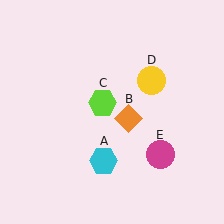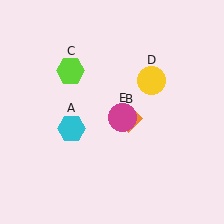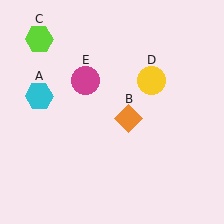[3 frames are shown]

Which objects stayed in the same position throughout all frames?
Orange diamond (object B) and yellow circle (object D) remained stationary.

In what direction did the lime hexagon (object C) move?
The lime hexagon (object C) moved up and to the left.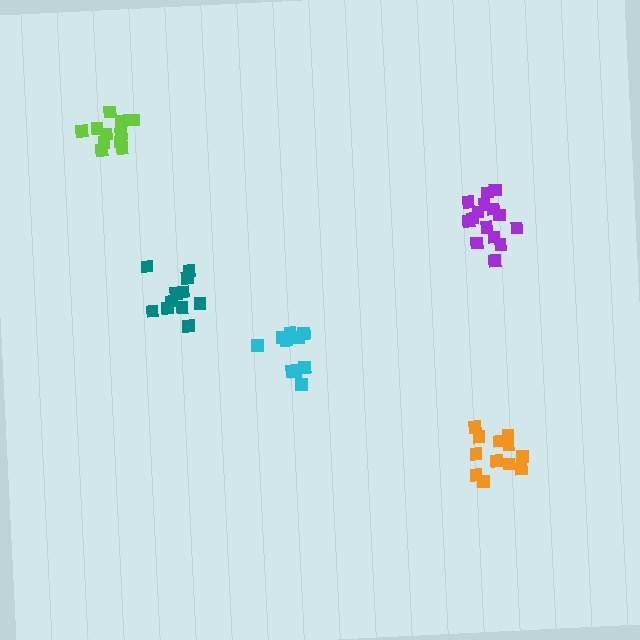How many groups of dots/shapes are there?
There are 5 groups.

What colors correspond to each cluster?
The clusters are colored: orange, lime, teal, cyan, purple.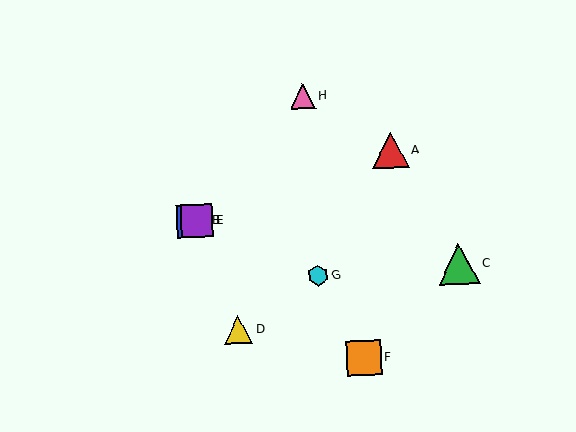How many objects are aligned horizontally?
2 objects (B, E) are aligned horizontally.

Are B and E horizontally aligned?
Yes, both are at y≈221.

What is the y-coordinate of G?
Object G is at y≈276.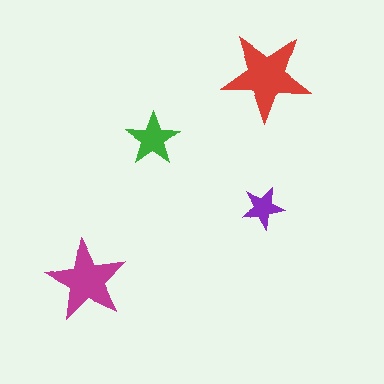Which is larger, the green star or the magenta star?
The magenta one.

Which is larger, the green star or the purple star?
The green one.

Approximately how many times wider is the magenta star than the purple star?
About 2 times wider.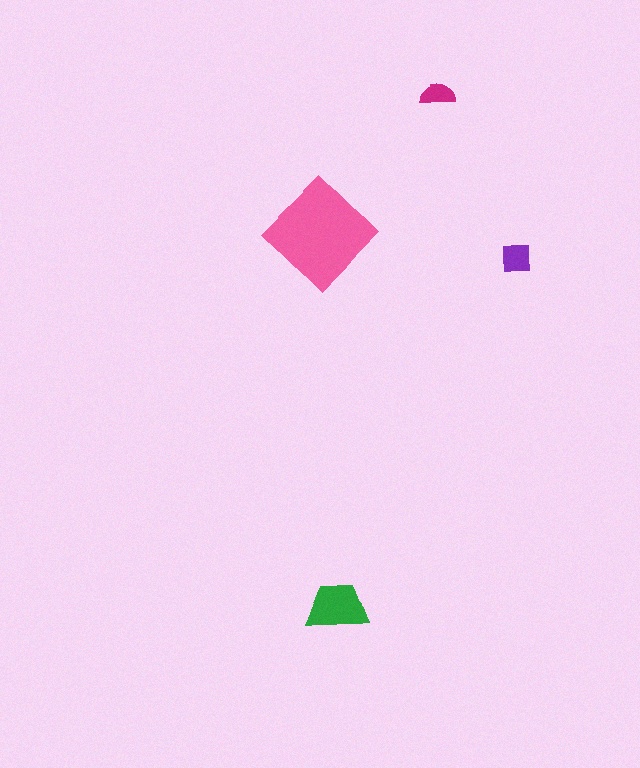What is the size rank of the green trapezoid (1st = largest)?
2nd.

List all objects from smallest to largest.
The magenta semicircle, the purple square, the green trapezoid, the pink diamond.